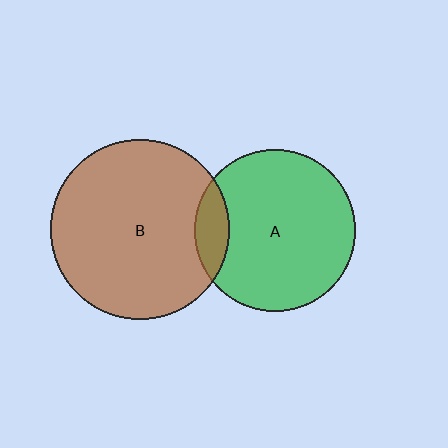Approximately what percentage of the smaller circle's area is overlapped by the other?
Approximately 10%.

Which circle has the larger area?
Circle B (brown).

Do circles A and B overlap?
Yes.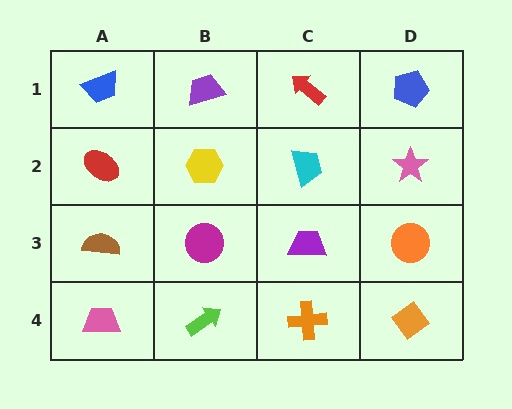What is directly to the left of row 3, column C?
A magenta circle.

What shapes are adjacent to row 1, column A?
A red ellipse (row 2, column A), a purple trapezoid (row 1, column B).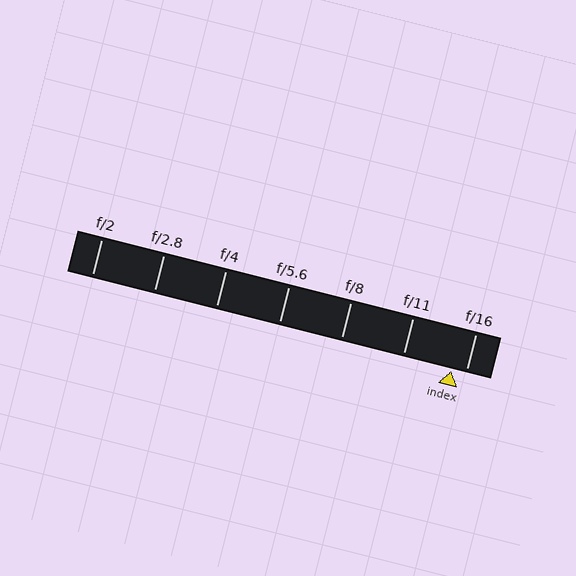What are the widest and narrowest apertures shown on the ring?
The widest aperture shown is f/2 and the narrowest is f/16.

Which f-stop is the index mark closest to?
The index mark is closest to f/16.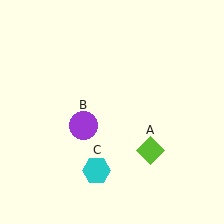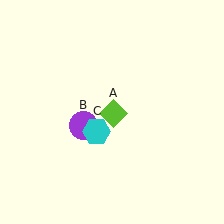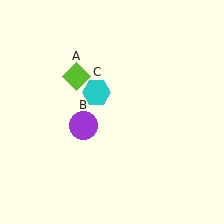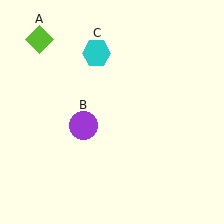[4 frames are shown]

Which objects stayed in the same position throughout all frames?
Purple circle (object B) remained stationary.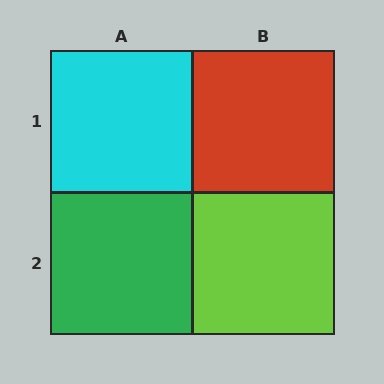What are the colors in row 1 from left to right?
Cyan, red.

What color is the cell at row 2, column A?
Green.